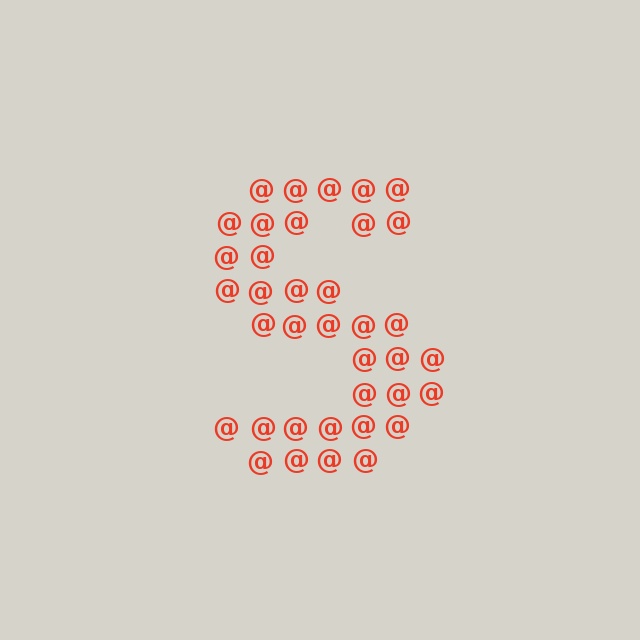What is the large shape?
The large shape is the letter S.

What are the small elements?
The small elements are at signs.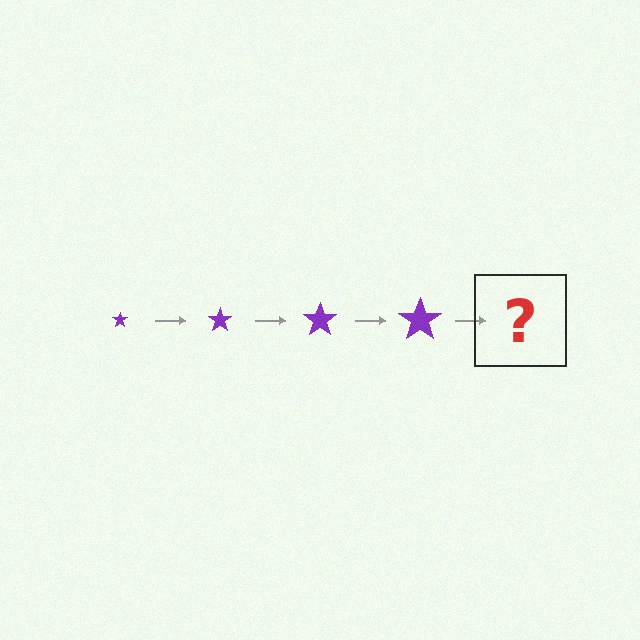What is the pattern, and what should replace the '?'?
The pattern is that the star gets progressively larger each step. The '?' should be a purple star, larger than the previous one.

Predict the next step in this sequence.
The next step is a purple star, larger than the previous one.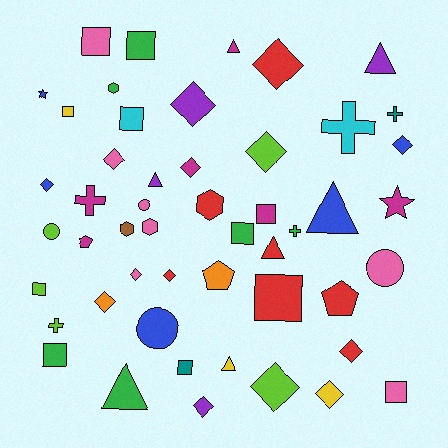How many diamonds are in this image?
There are 14 diamonds.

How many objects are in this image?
There are 50 objects.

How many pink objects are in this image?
There are 7 pink objects.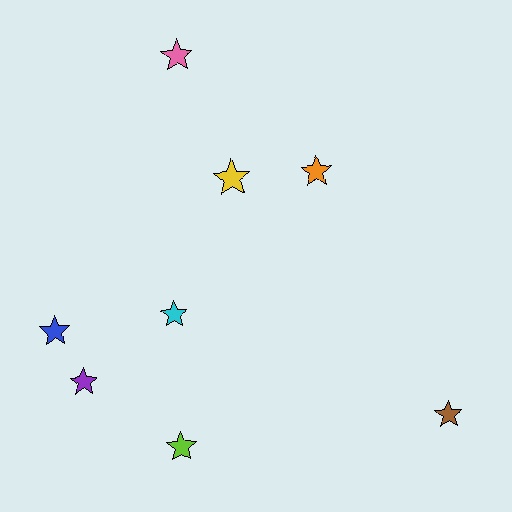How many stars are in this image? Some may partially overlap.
There are 8 stars.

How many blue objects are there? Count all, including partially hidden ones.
There is 1 blue object.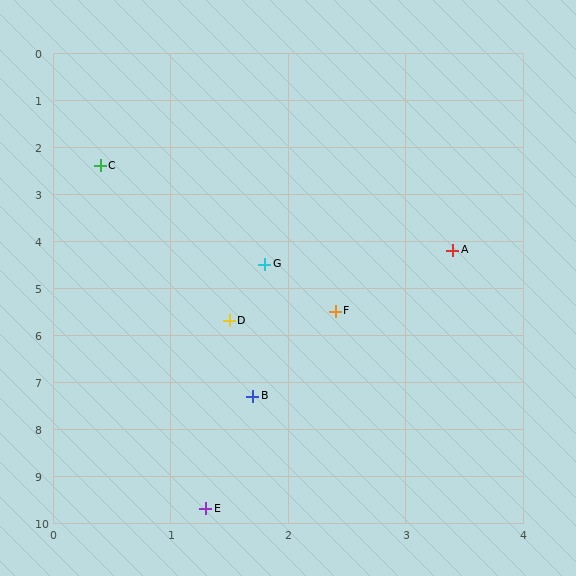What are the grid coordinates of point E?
Point E is at approximately (1.3, 9.7).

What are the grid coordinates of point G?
Point G is at approximately (1.8, 4.5).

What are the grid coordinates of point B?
Point B is at approximately (1.7, 7.3).